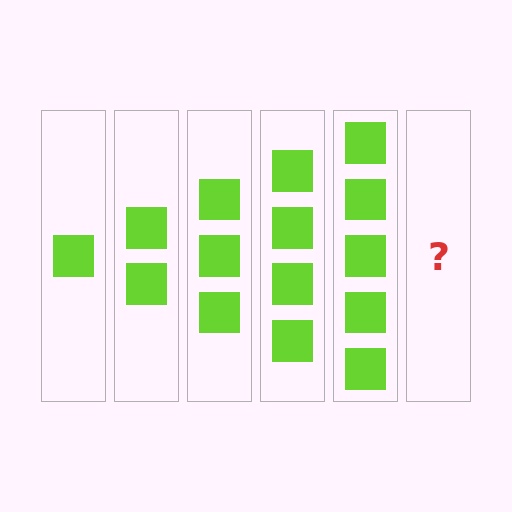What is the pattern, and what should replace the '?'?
The pattern is that each step adds one more square. The '?' should be 6 squares.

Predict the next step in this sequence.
The next step is 6 squares.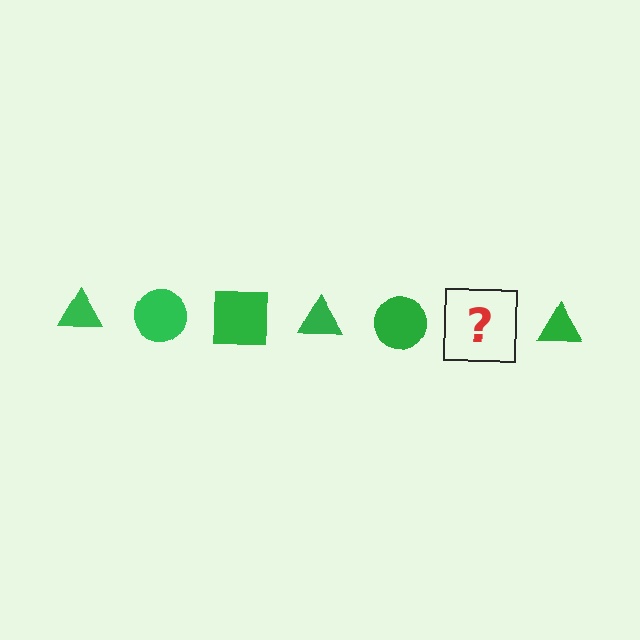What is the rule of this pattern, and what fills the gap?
The rule is that the pattern cycles through triangle, circle, square shapes in green. The gap should be filled with a green square.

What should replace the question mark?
The question mark should be replaced with a green square.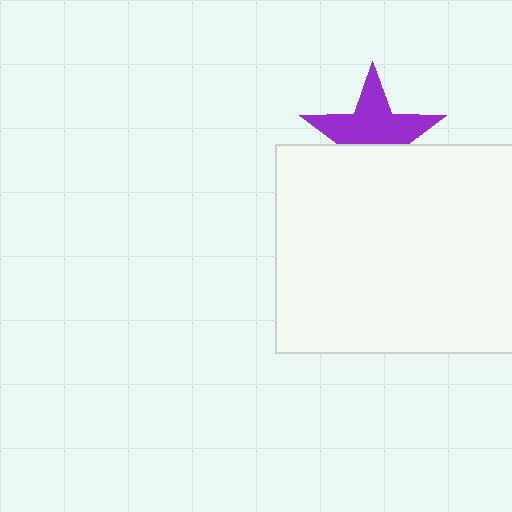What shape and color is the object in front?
The object in front is a white rectangle.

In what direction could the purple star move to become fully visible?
The purple star could move up. That would shift it out from behind the white rectangle entirely.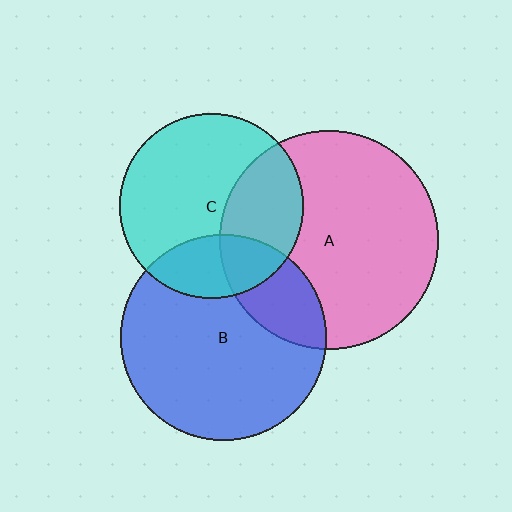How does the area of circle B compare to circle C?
Approximately 1.2 times.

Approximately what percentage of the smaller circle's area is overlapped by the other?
Approximately 20%.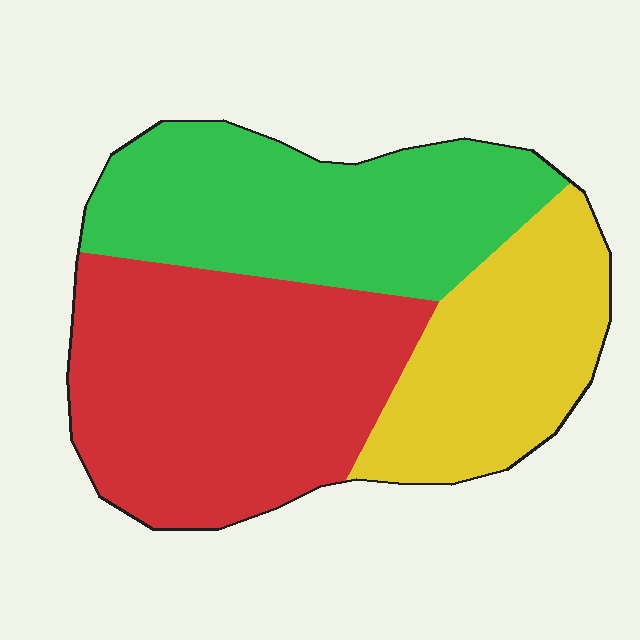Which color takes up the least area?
Yellow, at roughly 25%.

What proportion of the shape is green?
Green covers 33% of the shape.